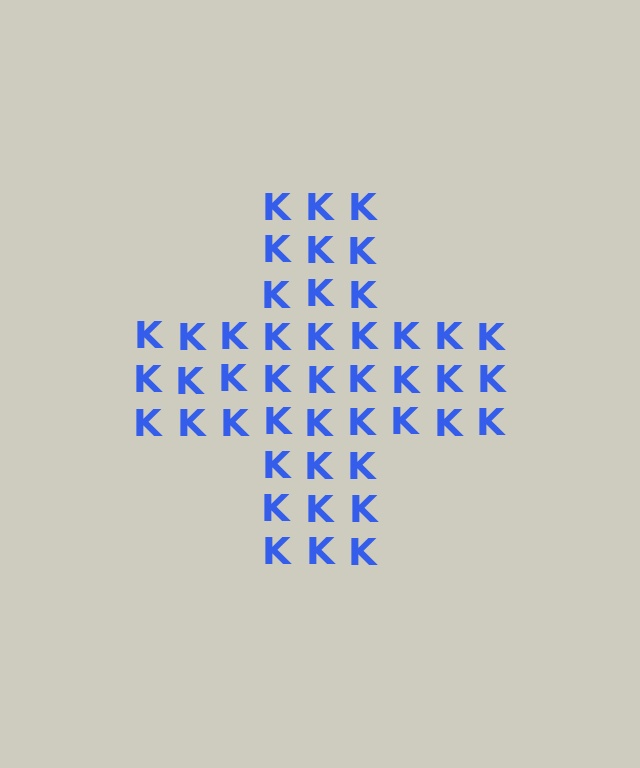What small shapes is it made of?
It is made of small letter K's.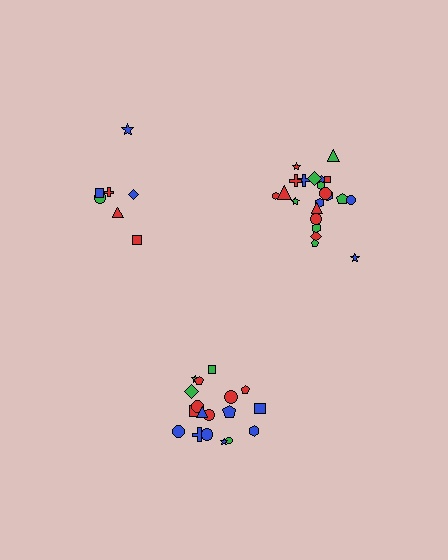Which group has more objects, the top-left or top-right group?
The top-right group.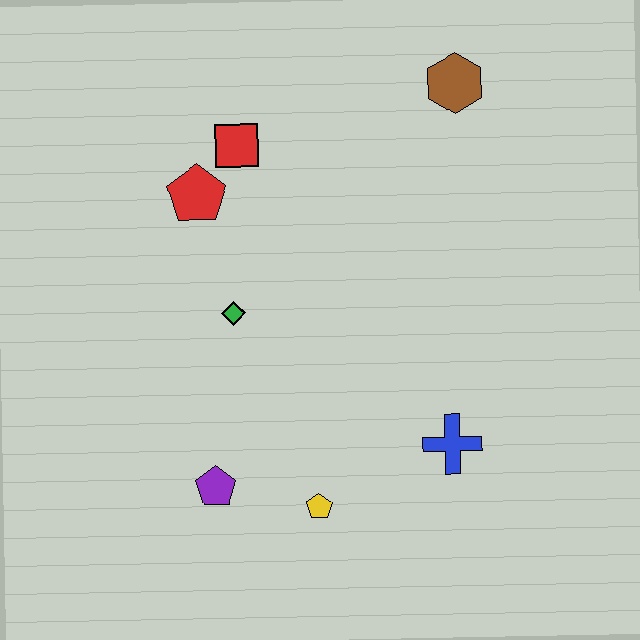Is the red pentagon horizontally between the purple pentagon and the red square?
No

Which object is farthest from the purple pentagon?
The brown hexagon is farthest from the purple pentagon.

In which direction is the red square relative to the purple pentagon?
The red square is above the purple pentagon.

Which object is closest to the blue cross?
The yellow pentagon is closest to the blue cross.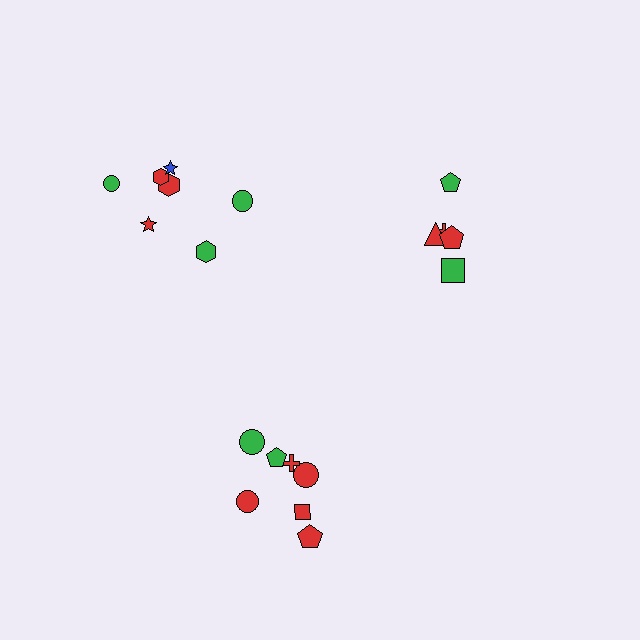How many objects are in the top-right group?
There are 5 objects.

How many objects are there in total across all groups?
There are 19 objects.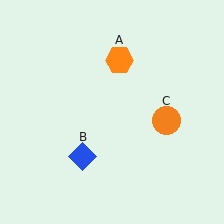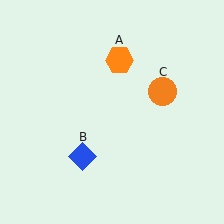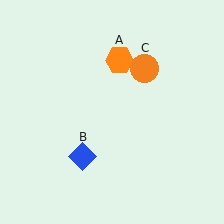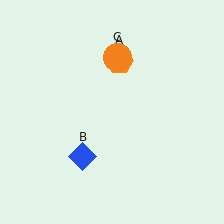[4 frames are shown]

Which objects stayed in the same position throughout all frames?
Orange hexagon (object A) and blue diamond (object B) remained stationary.